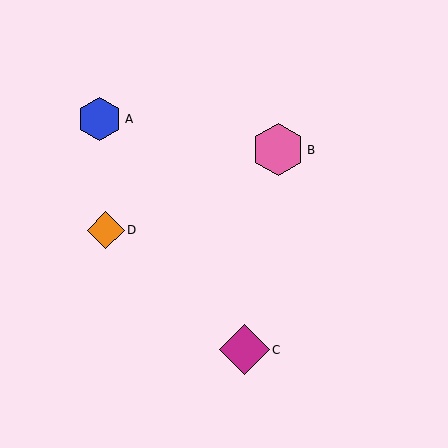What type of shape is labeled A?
Shape A is a blue hexagon.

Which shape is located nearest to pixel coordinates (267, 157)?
The pink hexagon (labeled B) at (278, 150) is nearest to that location.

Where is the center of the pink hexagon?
The center of the pink hexagon is at (278, 150).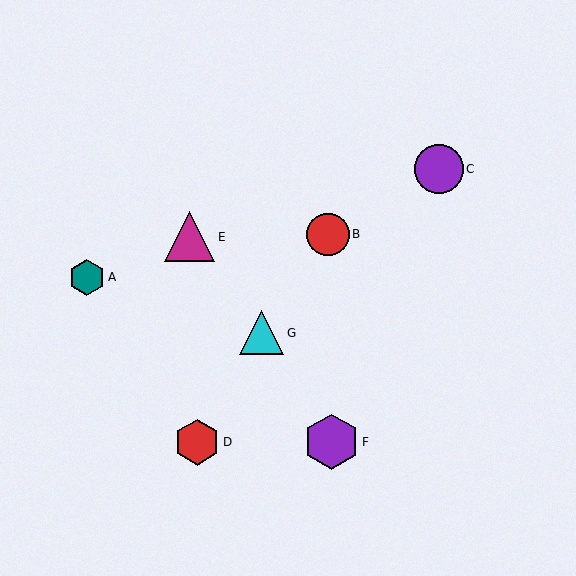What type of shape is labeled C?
Shape C is a purple circle.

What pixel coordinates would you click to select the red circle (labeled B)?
Click at (328, 234) to select the red circle B.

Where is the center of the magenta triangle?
The center of the magenta triangle is at (190, 237).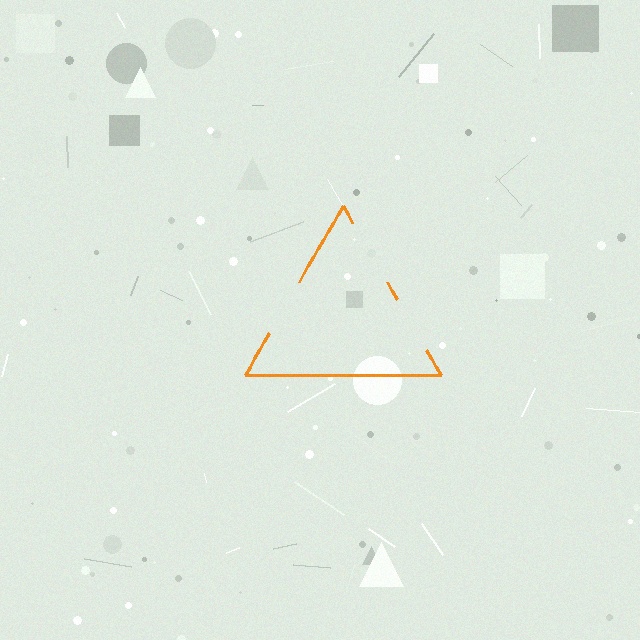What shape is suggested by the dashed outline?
The dashed outline suggests a triangle.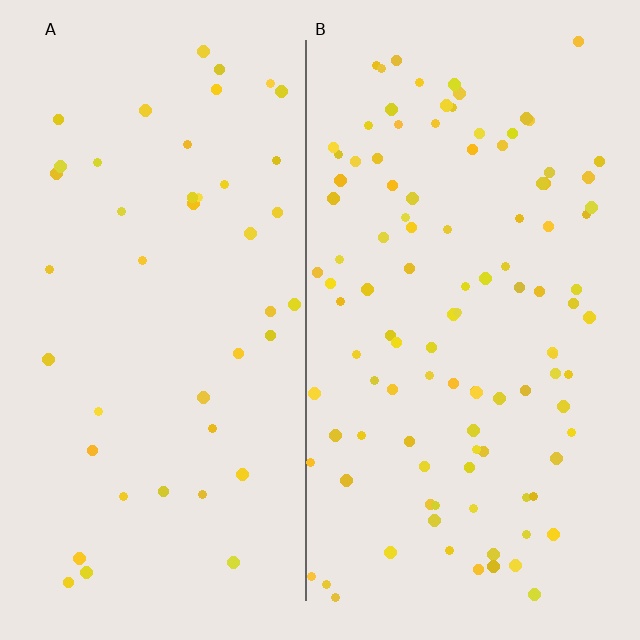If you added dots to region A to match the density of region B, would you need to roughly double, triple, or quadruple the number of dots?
Approximately double.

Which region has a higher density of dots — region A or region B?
B (the right).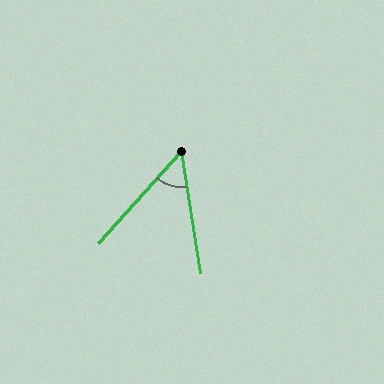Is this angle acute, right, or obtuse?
It is acute.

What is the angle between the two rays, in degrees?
Approximately 51 degrees.